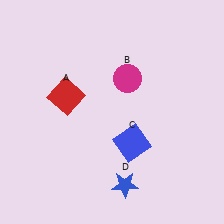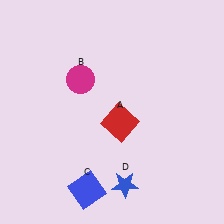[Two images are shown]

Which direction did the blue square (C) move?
The blue square (C) moved down.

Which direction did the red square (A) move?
The red square (A) moved right.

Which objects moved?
The objects that moved are: the red square (A), the magenta circle (B), the blue square (C).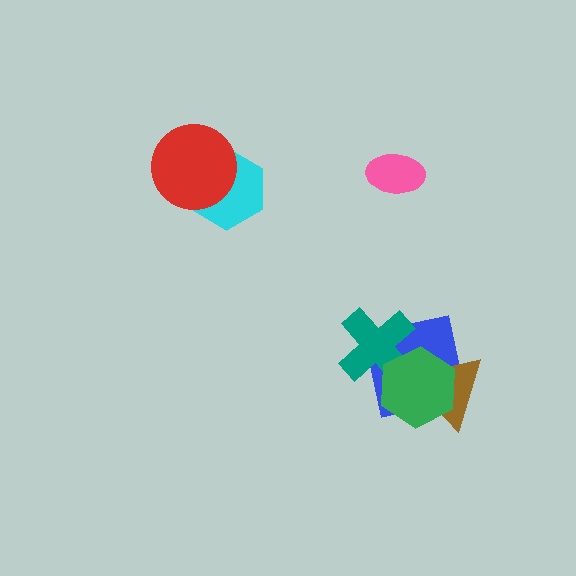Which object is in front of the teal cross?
The green hexagon is in front of the teal cross.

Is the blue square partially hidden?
Yes, it is partially covered by another shape.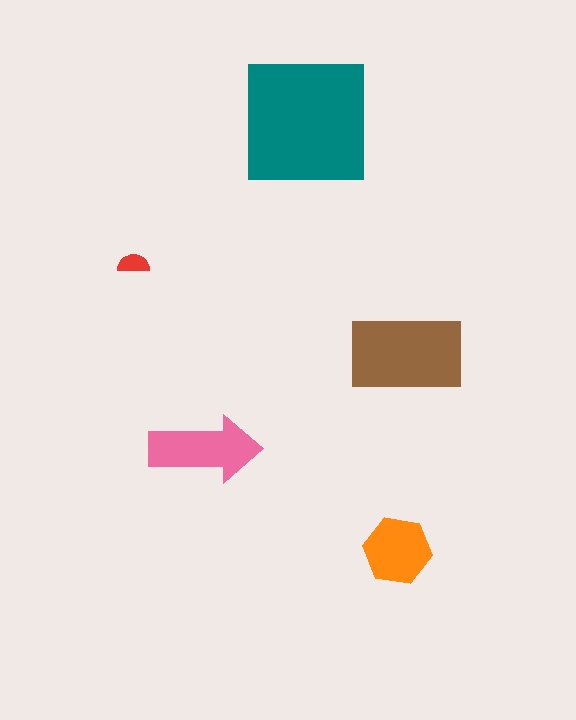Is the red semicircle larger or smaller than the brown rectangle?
Smaller.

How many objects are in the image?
There are 5 objects in the image.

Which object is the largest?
The teal square.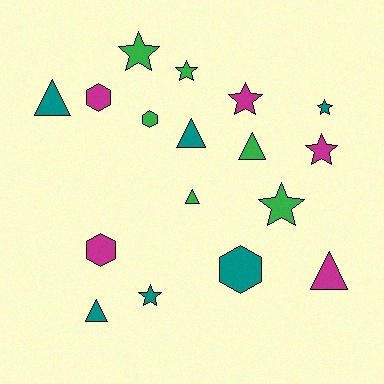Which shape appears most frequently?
Star, with 7 objects.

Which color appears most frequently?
Teal, with 6 objects.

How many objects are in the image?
There are 17 objects.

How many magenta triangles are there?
There is 1 magenta triangle.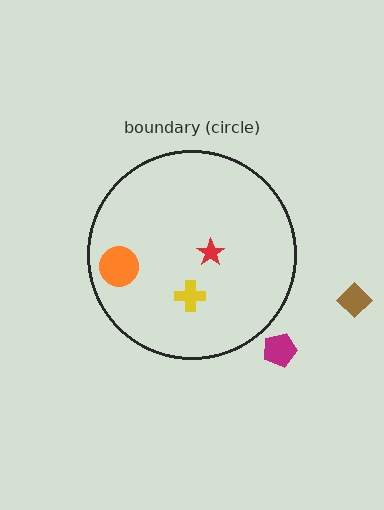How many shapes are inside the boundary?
3 inside, 2 outside.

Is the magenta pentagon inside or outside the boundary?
Outside.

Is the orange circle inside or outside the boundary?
Inside.